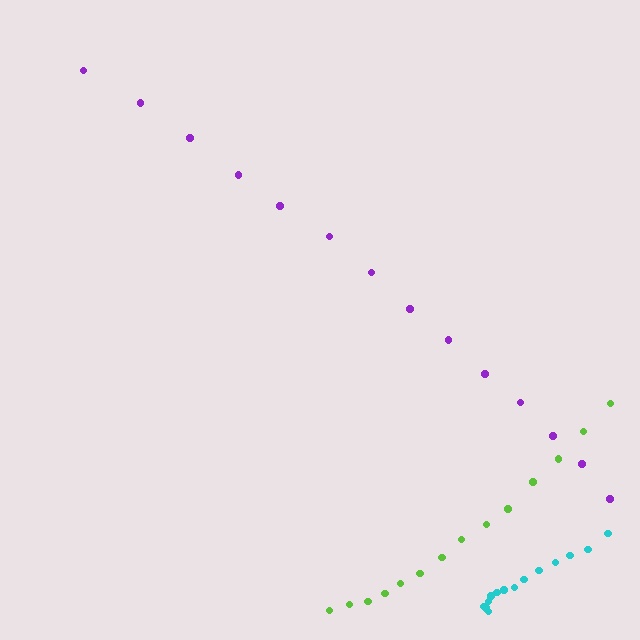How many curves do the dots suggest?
There are 3 distinct paths.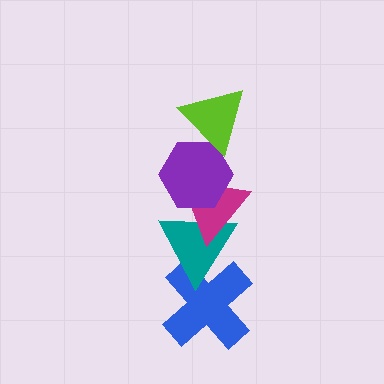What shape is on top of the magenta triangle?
The purple hexagon is on top of the magenta triangle.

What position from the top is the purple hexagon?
The purple hexagon is 2nd from the top.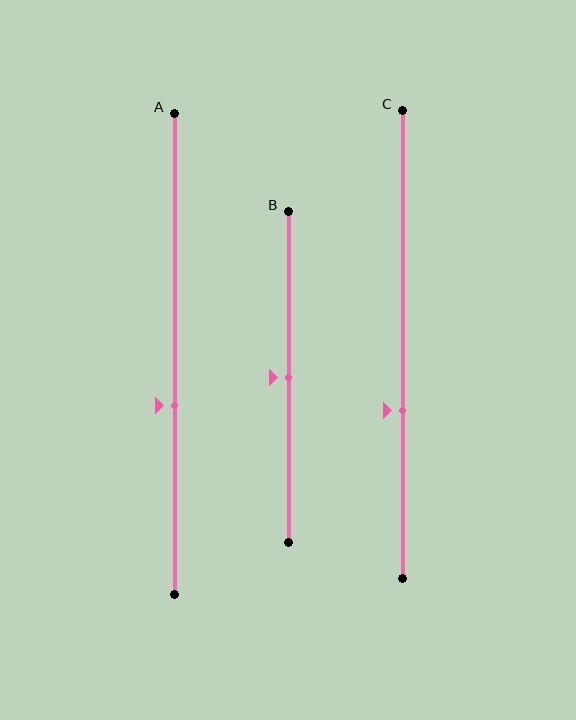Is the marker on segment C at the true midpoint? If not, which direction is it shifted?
No, the marker on segment C is shifted downward by about 14% of the segment length.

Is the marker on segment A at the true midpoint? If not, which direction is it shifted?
No, the marker on segment A is shifted downward by about 11% of the segment length.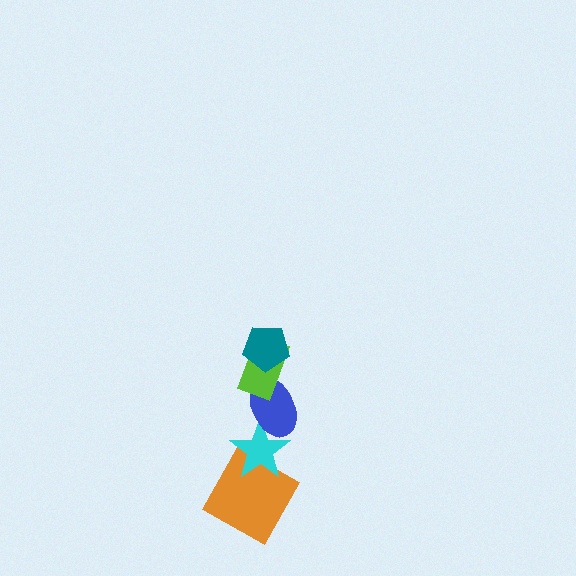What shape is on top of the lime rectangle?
The teal pentagon is on top of the lime rectangle.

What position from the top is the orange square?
The orange square is 5th from the top.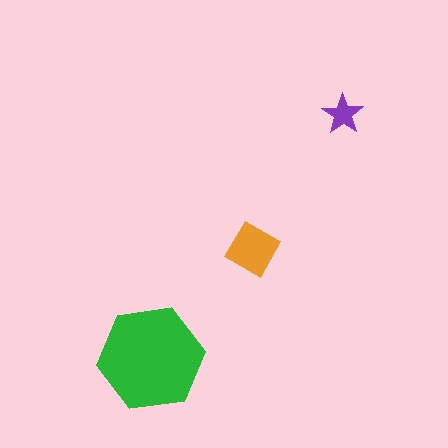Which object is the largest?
The green hexagon.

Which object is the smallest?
The purple star.